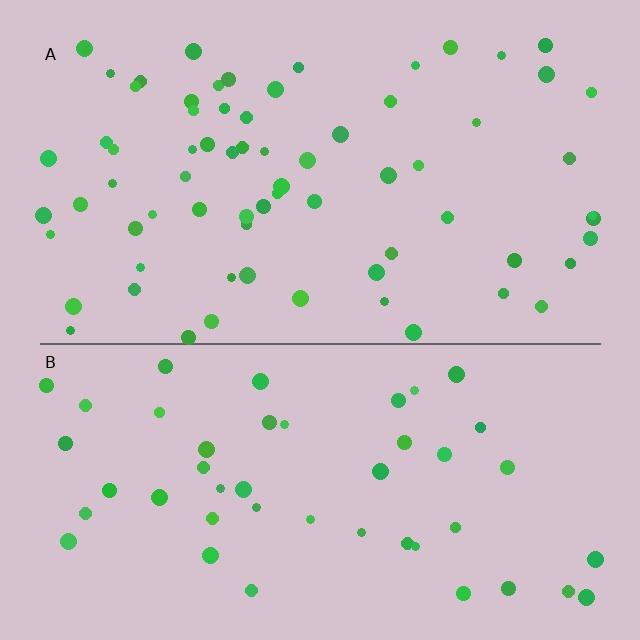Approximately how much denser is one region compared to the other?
Approximately 1.6× — region A over region B.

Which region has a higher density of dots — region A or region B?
A (the top).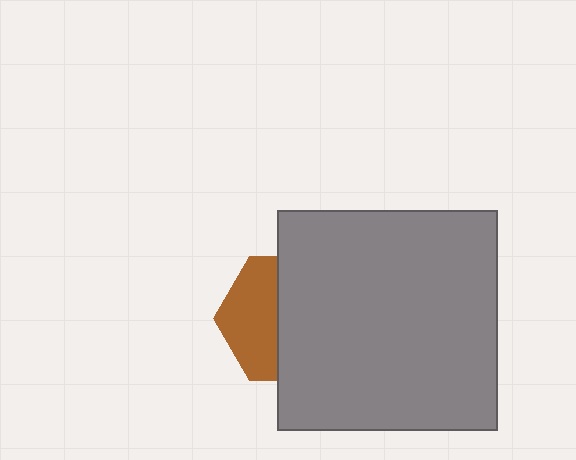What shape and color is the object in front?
The object in front is a gray square.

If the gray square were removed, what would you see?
You would see the complete brown hexagon.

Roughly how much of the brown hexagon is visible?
A small part of it is visible (roughly 43%).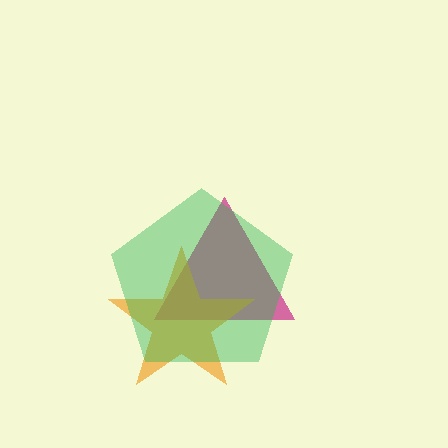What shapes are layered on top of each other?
The layered shapes are: a magenta triangle, an orange star, a green pentagon.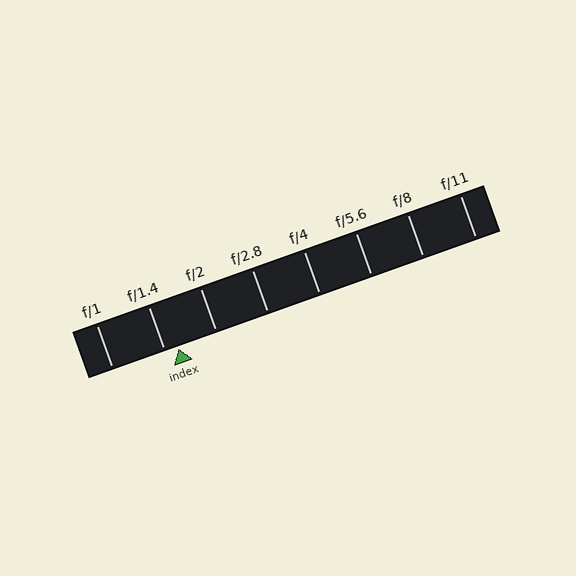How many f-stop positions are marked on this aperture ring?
There are 8 f-stop positions marked.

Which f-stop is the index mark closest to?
The index mark is closest to f/1.4.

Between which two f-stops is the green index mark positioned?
The index mark is between f/1.4 and f/2.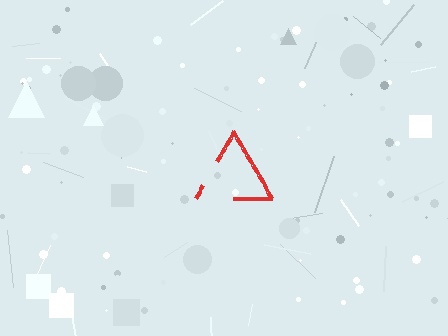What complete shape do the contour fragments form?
The contour fragments form a triangle.